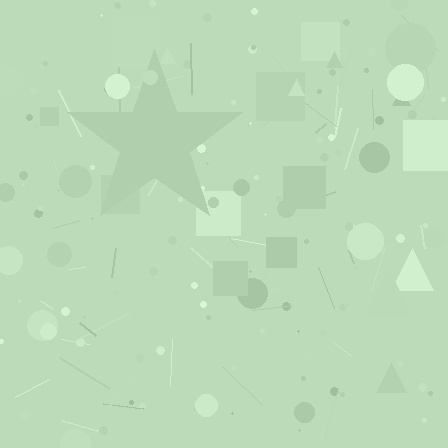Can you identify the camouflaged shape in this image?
The camouflaged shape is a star.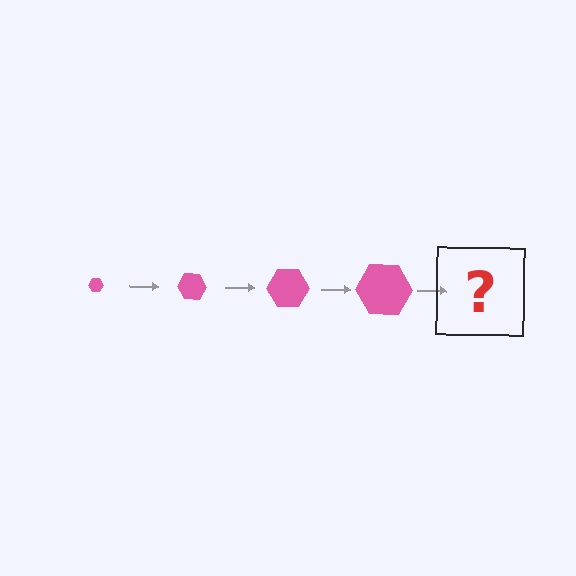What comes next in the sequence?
The next element should be a pink hexagon, larger than the previous one.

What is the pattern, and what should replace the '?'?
The pattern is that the hexagon gets progressively larger each step. The '?' should be a pink hexagon, larger than the previous one.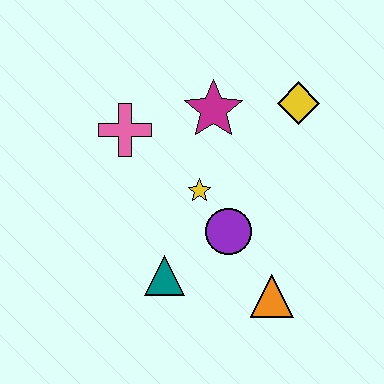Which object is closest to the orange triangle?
The purple circle is closest to the orange triangle.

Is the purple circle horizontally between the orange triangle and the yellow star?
Yes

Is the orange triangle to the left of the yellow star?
No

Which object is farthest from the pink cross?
The orange triangle is farthest from the pink cross.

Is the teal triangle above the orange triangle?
Yes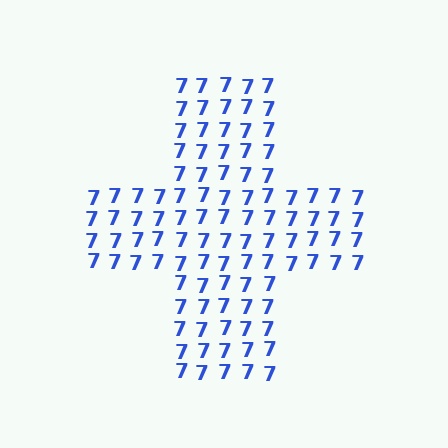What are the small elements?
The small elements are digit 7's.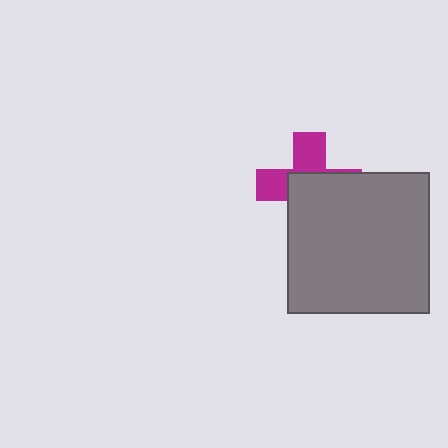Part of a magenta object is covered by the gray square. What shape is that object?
It is a cross.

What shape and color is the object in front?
The object in front is a gray square.